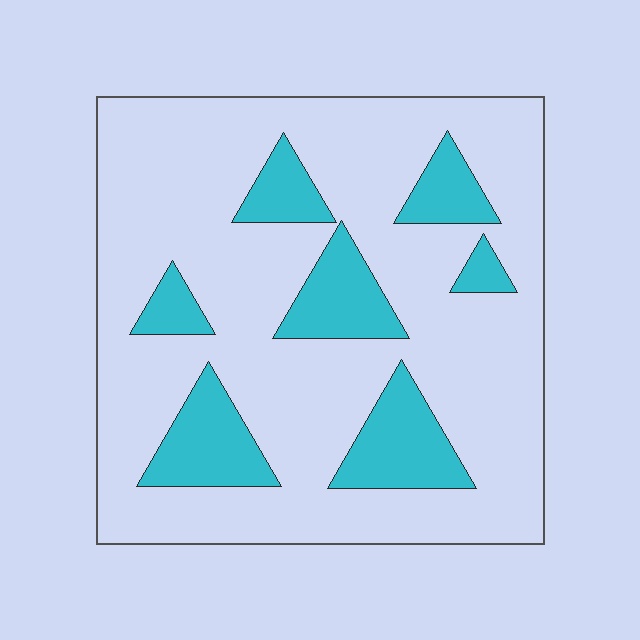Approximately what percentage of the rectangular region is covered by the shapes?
Approximately 20%.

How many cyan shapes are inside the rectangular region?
7.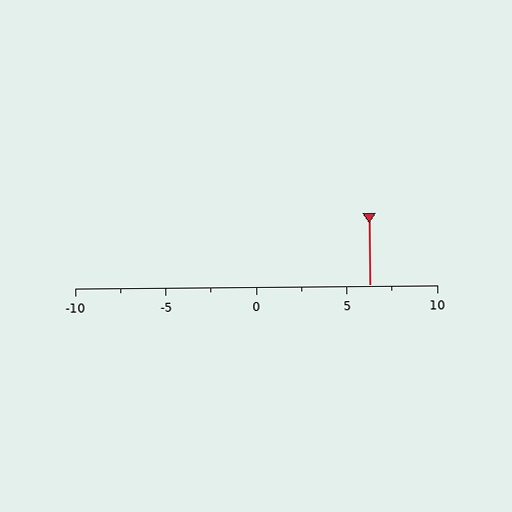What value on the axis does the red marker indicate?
The marker indicates approximately 6.2.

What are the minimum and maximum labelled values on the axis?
The axis runs from -10 to 10.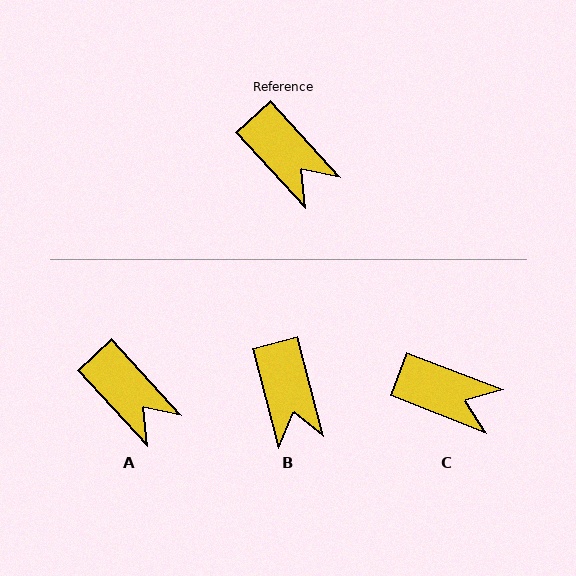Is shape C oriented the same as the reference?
No, it is off by about 27 degrees.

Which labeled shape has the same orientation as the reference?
A.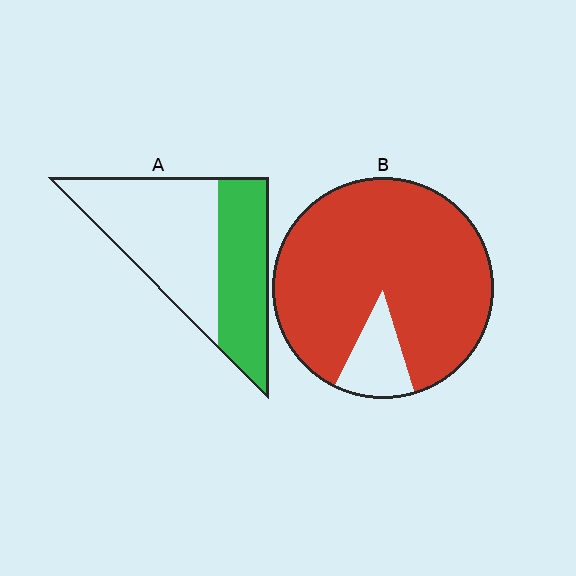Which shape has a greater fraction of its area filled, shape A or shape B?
Shape B.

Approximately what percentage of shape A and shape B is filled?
A is approximately 40% and B is approximately 90%.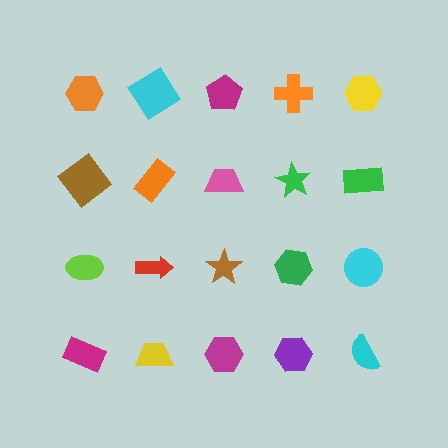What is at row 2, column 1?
A brown diamond.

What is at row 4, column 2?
A yellow trapezoid.